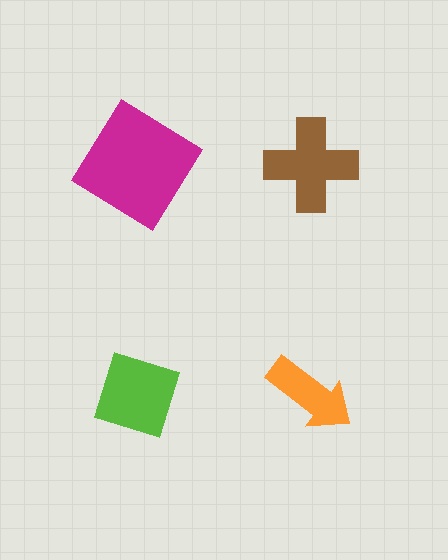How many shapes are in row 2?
2 shapes.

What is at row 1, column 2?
A brown cross.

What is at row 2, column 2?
An orange arrow.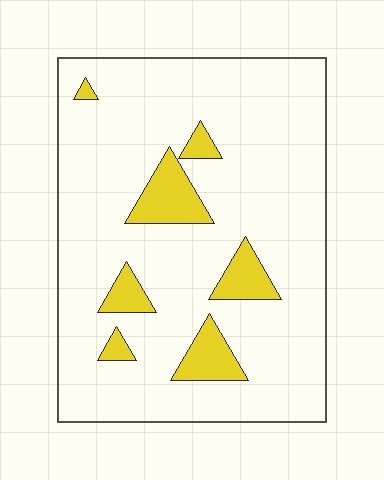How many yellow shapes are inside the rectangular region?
7.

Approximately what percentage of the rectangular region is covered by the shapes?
Approximately 10%.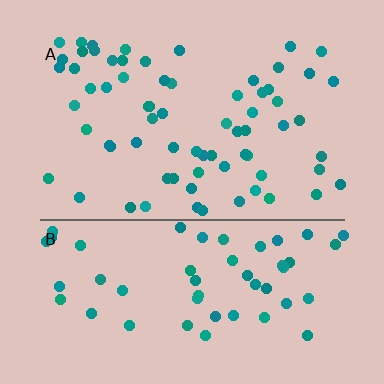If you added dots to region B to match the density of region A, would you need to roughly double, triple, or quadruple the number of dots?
Approximately double.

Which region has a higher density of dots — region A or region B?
A (the top).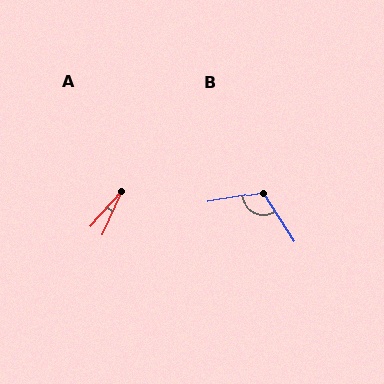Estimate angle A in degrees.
Approximately 17 degrees.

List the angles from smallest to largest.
A (17°), B (113°).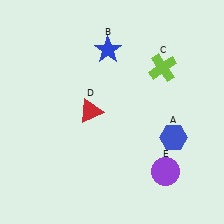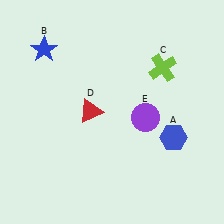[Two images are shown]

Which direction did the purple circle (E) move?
The purple circle (E) moved up.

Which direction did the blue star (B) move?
The blue star (B) moved left.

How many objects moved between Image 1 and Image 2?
2 objects moved between the two images.